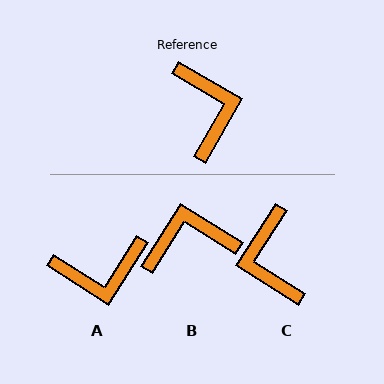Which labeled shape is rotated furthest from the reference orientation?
C, about 178 degrees away.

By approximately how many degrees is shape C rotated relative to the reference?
Approximately 178 degrees counter-clockwise.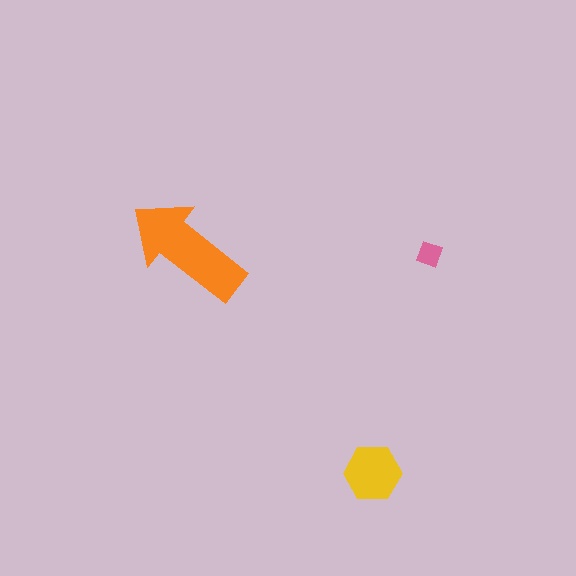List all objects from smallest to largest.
The pink diamond, the yellow hexagon, the orange arrow.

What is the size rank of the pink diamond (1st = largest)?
3rd.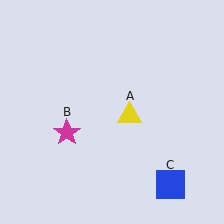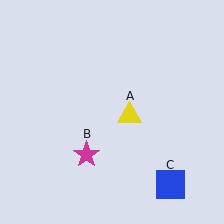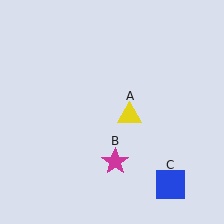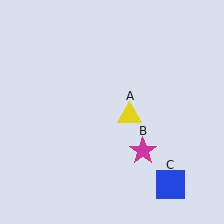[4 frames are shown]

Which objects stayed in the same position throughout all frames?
Yellow triangle (object A) and blue square (object C) remained stationary.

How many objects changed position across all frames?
1 object changed position: magenta star (object B).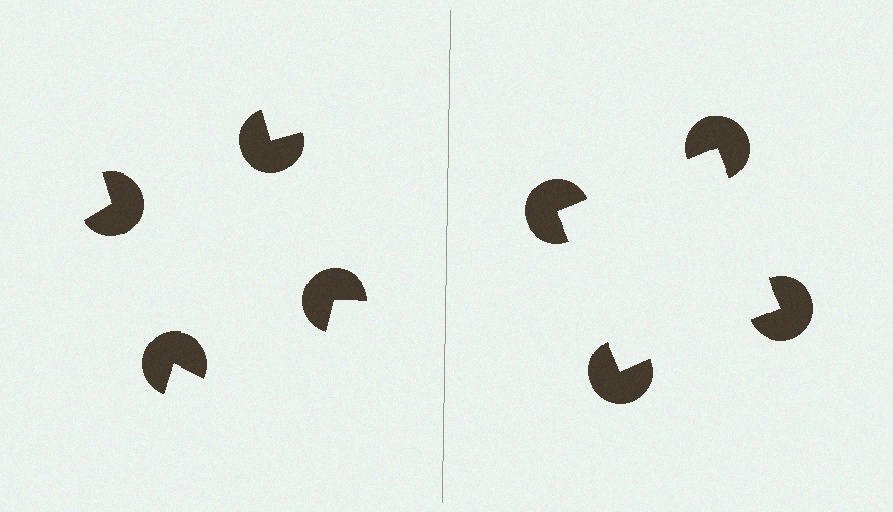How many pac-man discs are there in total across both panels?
8 — 4 on each side.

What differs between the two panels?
The pac-man discs are positioned identically on both sides; only the wedge orientations differ. On the right they align to a square; on the left they are misaligned.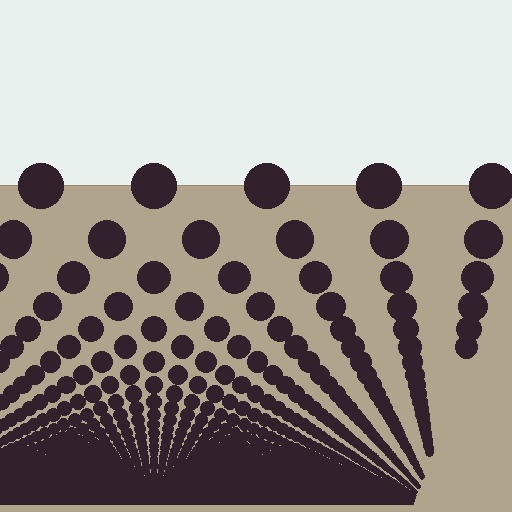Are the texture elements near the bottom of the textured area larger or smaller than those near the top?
Smaller. The gradient is inverted — elements near the bottom are smaller and denser.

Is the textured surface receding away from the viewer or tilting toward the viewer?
The surface appears to tilt toward the viewer. Texture elements get larger and sparser toward the top.